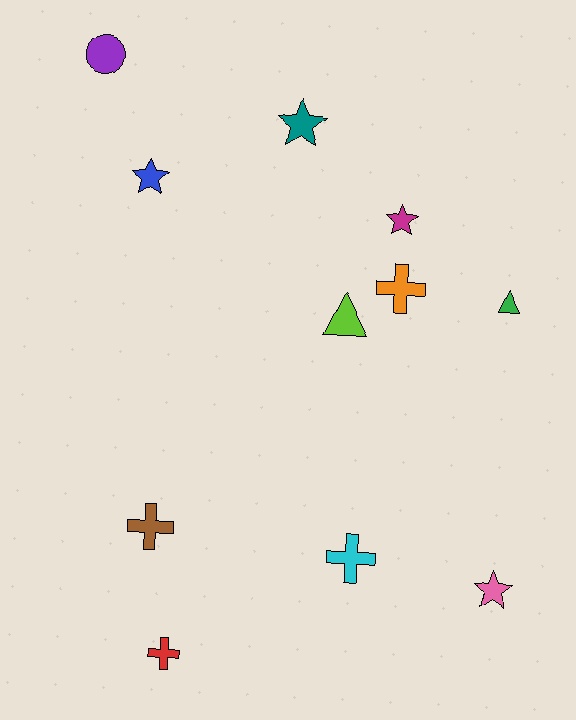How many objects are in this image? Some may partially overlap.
There are 11 objects.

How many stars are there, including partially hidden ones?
There are 4 stars.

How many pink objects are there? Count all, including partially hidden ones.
There is 1 pink object.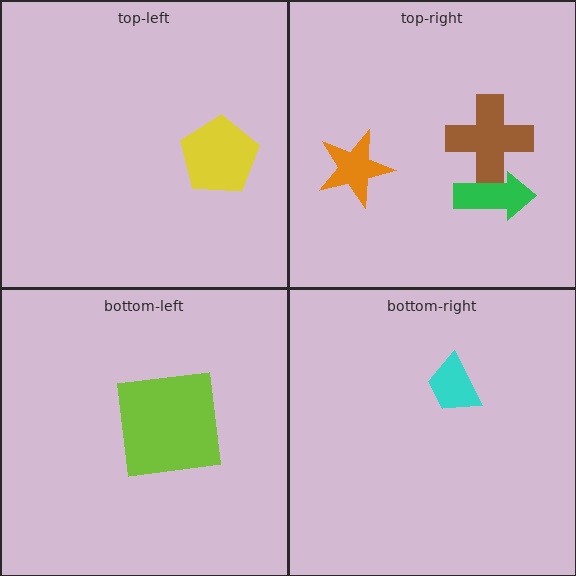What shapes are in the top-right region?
The green arrow, the orange star, the brown cross.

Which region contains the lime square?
The bottom-left region.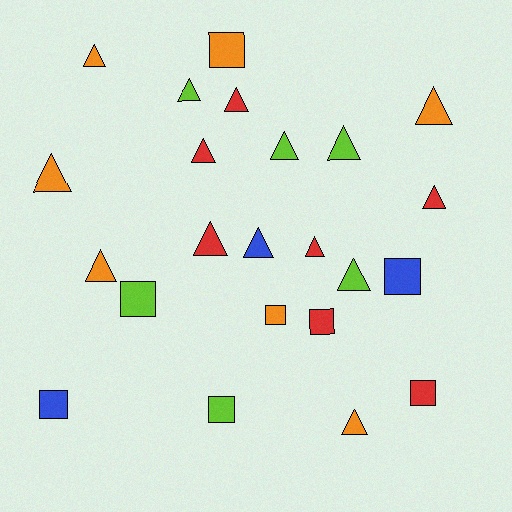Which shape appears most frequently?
Triangle, with 15 objects.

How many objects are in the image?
There are 23 objects.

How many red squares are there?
There are 2 red squares.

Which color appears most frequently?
Orange, with 7 objects.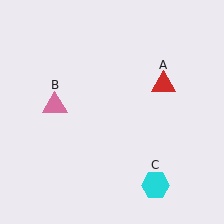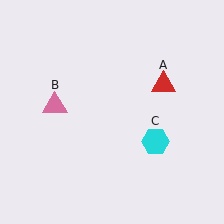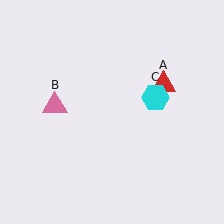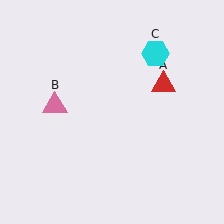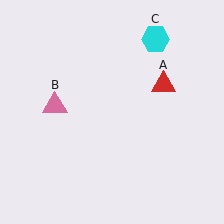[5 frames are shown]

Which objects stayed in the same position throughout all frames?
Red triangle (object A) and pink triangle (object B) remained stationary.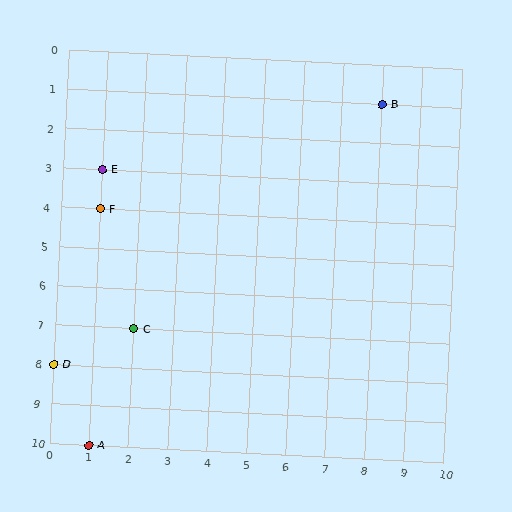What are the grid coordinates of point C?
Point C is at grid coordinates (2, 7).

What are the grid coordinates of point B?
Point B is at grid coordinates (8, 1).